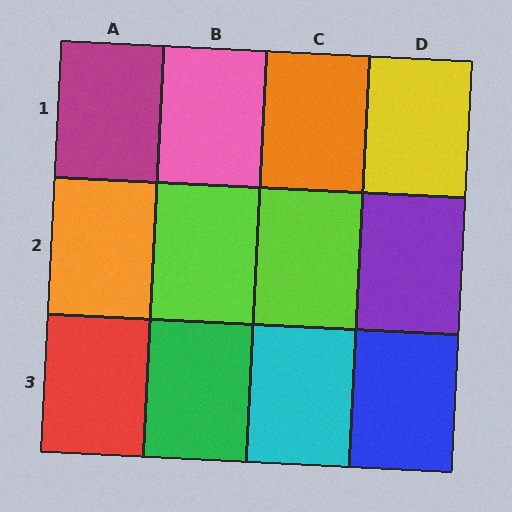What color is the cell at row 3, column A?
Red.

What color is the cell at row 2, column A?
Orange.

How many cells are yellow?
1 cell is yellow.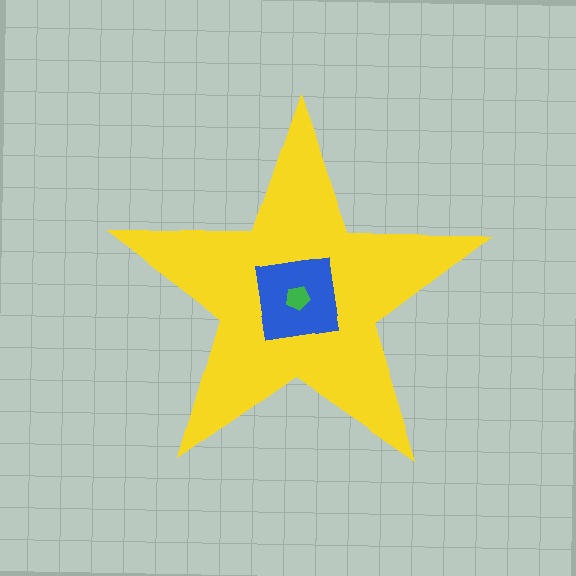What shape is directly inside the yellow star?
The blue square.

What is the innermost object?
The green pentagon.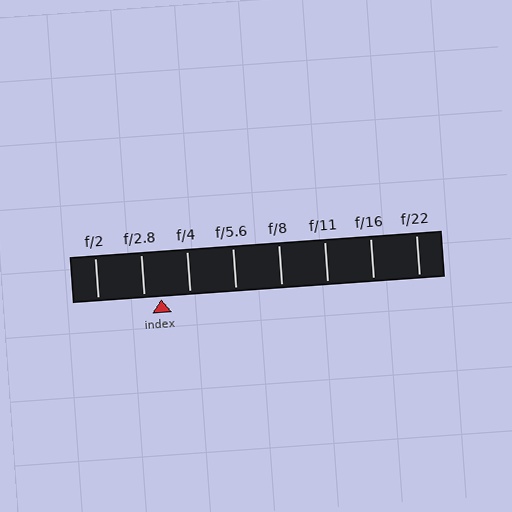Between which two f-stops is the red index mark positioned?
The index mark is between f/2.8 and f/4.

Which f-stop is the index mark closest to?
The index mark is closest to f/2.8.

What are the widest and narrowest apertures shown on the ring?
The widest aperture shown is f/2 and the narrowest is f/22.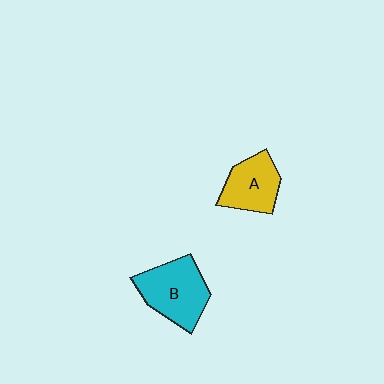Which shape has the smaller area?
Shape A (yellow).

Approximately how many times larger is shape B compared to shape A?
Approximately 1.4 times.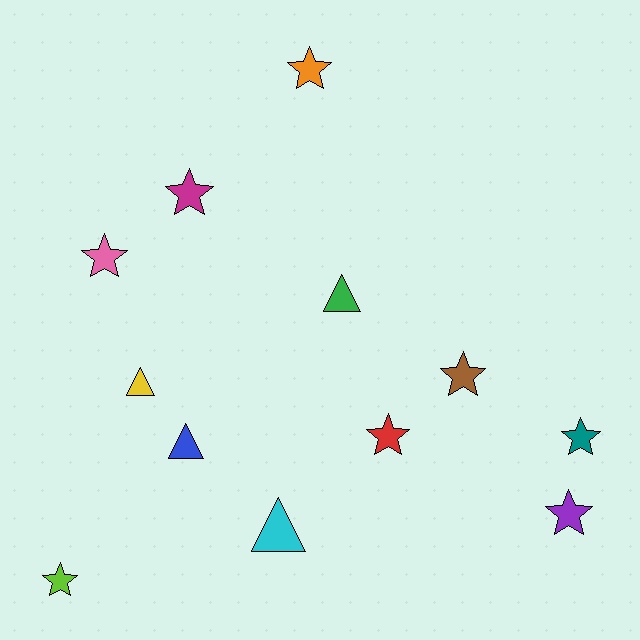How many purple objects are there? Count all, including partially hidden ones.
There is 1 purple object.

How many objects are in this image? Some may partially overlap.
There are 12 objects.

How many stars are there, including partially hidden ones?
There are 8 stars.